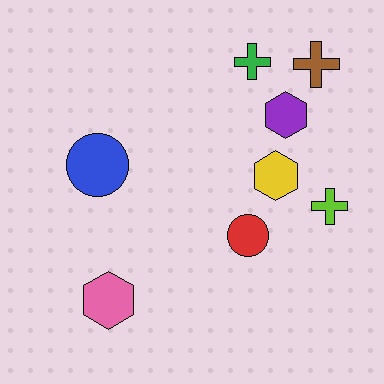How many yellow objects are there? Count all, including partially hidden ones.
There is 1 yellow object.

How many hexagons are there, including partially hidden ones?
There are 3 hexagons.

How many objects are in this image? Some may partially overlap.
There are 8 objects.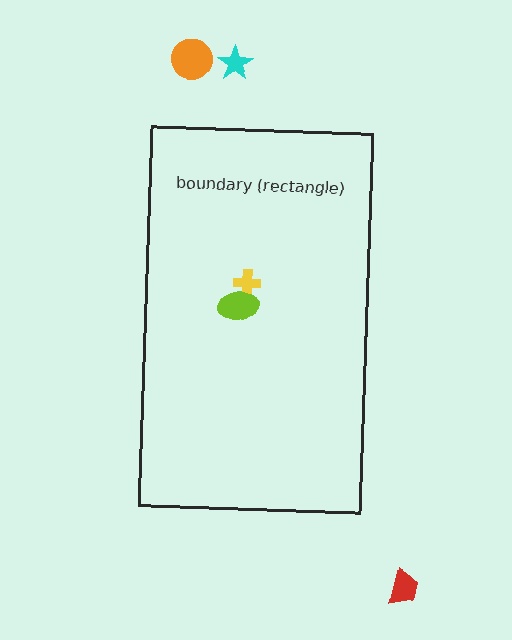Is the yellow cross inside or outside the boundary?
Inside.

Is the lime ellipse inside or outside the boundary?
Inside.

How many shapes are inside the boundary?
2 inside, 3 outside.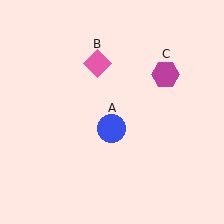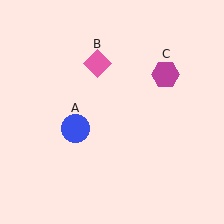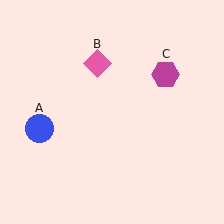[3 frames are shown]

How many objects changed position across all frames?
1 object changed position: blue circle (object A).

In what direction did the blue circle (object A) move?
The blue circle (object A) moved left.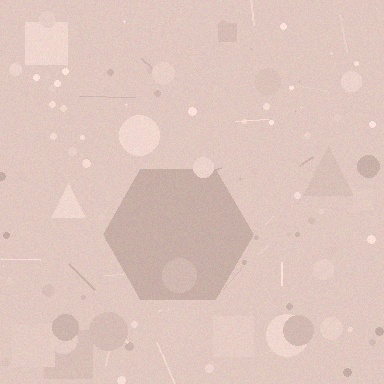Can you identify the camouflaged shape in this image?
The camouflaged shape is a hexagon.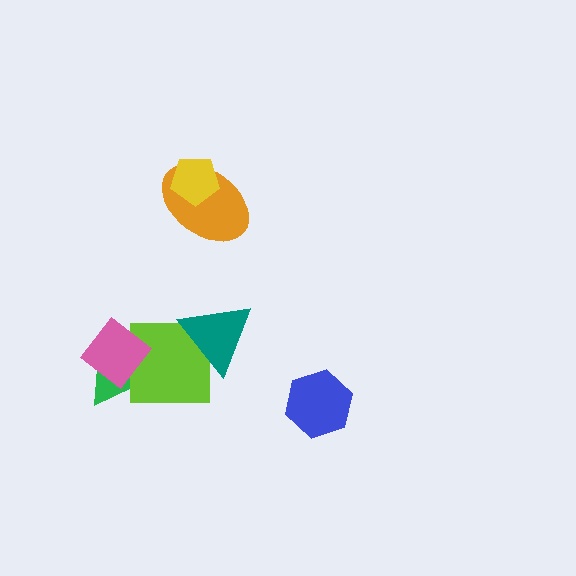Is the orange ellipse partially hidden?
Yes, it is partially covered by another shape.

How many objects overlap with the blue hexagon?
0 objects overlap with the blue hexagon.